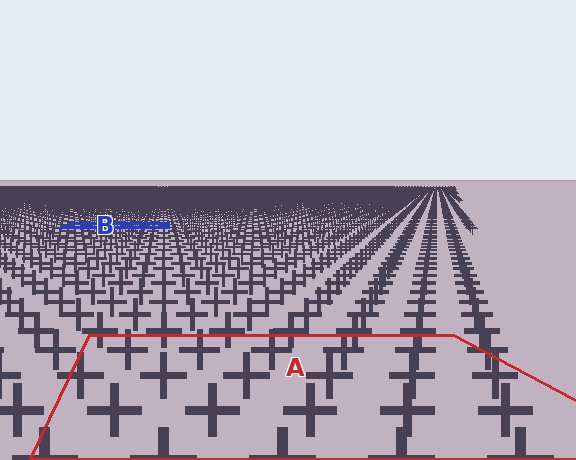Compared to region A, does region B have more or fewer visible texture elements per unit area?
Region B has more texture elements per unit area — they are packed more densely because it is farther away.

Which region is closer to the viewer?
Region A is closer. The texture elements there are larger and more spread out.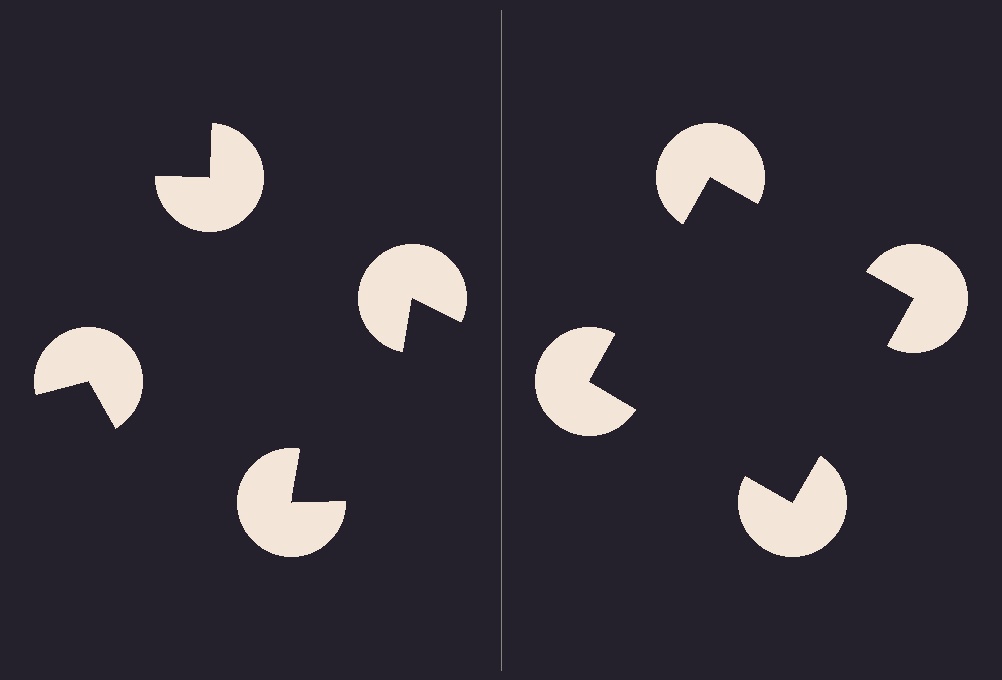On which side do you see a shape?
An illusory square appears on the right side. On the left side the wedge cuts are rotated, so no coherent shape forms.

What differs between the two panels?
The pac-man discs are positioned identically on both sides; only the wedge orientations differ. On the right they align to a square; on the left they are misaligned.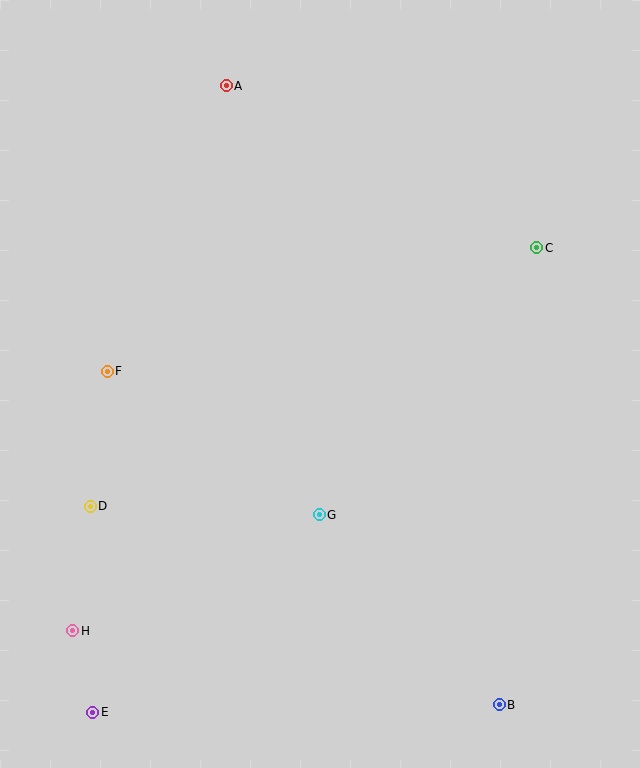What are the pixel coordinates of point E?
Point E is at (93, 712).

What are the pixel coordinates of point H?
Point H is at (73, 631).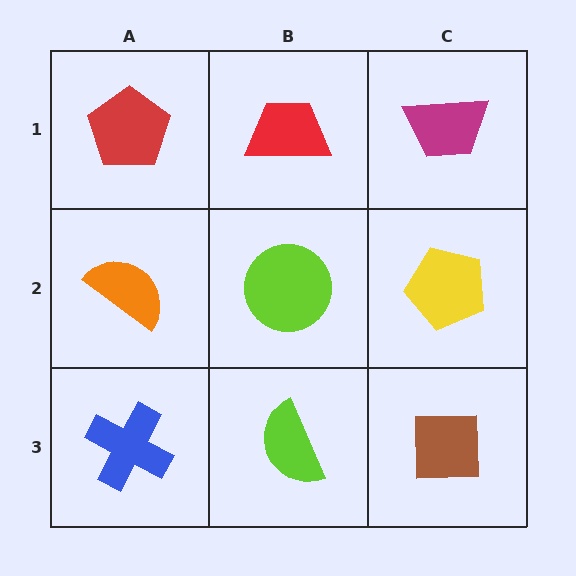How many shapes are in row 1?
3 shapes.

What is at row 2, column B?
A lime circle.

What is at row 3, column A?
A blue cross.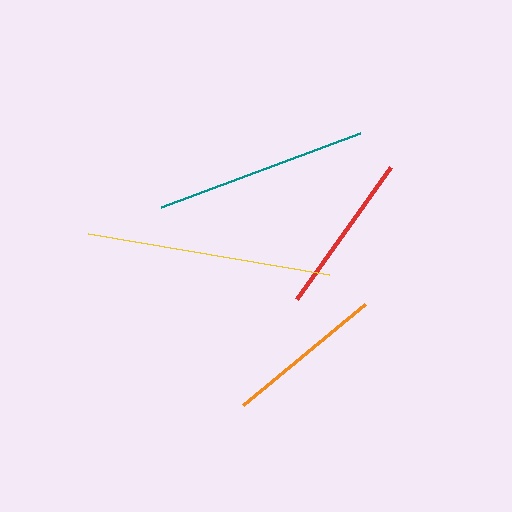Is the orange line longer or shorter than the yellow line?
The yellow line is longer than the orange line.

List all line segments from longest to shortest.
From longest to shortest: yellow, teal, red, orange.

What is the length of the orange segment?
The orange segment is approximately 159 pixels long.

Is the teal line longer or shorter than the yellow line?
The yellow line is longer than the teal line.